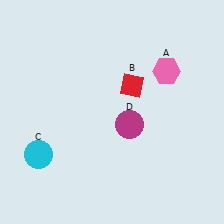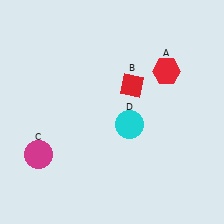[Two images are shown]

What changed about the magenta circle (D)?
In Image 1, D is magenta. In Image 2, it changed to cyan.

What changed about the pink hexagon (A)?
In Image 1, A is pink. In Image 2, it changed to red.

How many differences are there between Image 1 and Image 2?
There are 3 differences between the two images.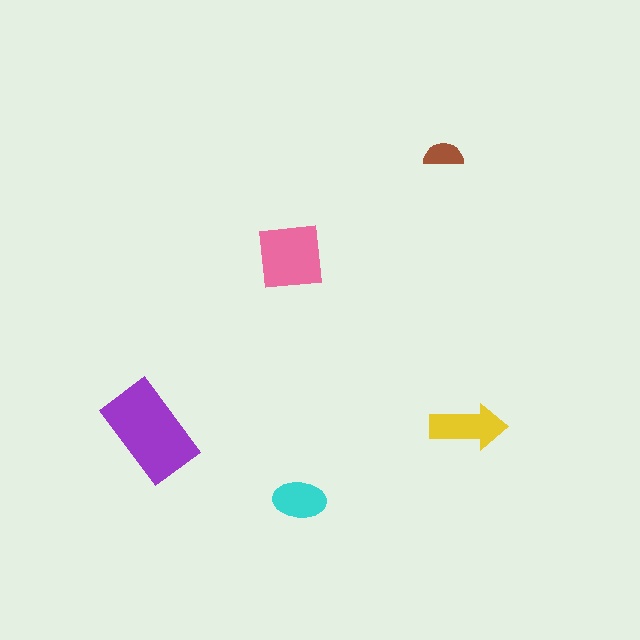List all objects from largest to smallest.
The purple rectangle, the pink square, the yellow arrow, the cyan ellipse, the brown semicircle.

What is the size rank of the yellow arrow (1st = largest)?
3rd.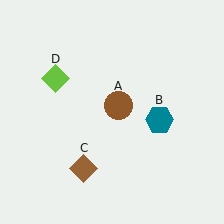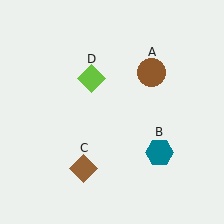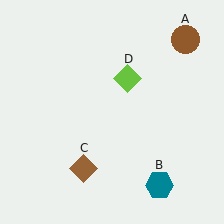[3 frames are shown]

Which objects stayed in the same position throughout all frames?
Brown diamond (object C) remained stationary.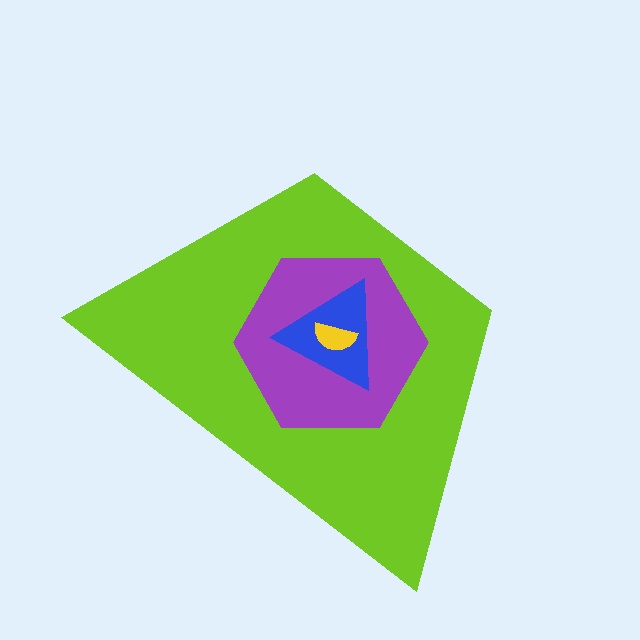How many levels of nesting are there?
4.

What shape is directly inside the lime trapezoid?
The purple hexagon.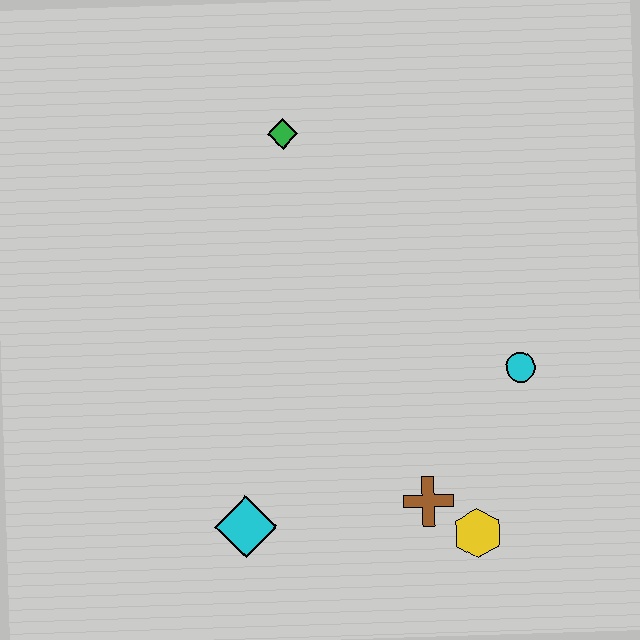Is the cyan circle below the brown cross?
No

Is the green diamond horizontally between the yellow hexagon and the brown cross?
No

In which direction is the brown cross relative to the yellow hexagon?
The brown cross is to the left of the yellow hexagon.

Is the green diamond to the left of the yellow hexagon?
Yes